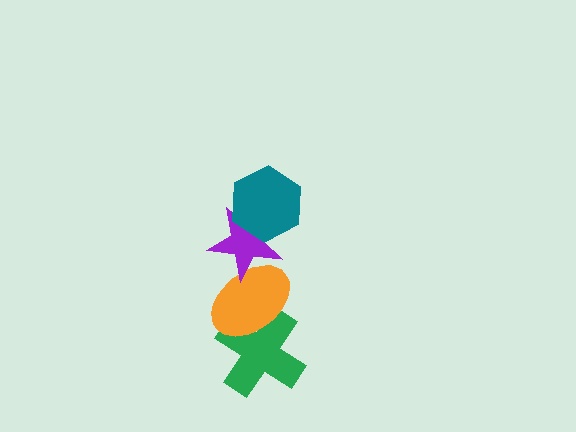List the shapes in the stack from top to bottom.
From top to bottom: the teal hexagon, the purple star, the orange ellipse, the green cross.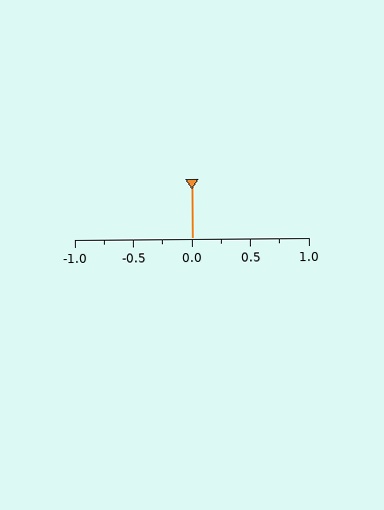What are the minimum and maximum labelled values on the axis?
The axis runs from -1.0 to 1.0.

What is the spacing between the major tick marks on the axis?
The major ticks are spaced 0.5 apart.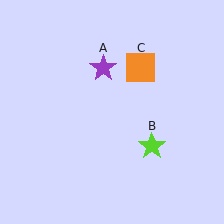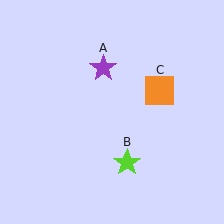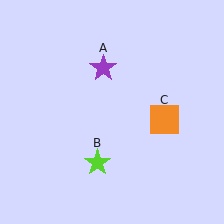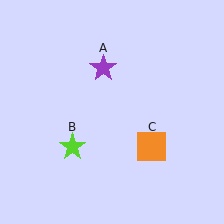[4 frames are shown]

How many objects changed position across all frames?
2 objects changed position: lime star (object B), orange square (object C).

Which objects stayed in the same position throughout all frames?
Purple star (object A) remained stationary.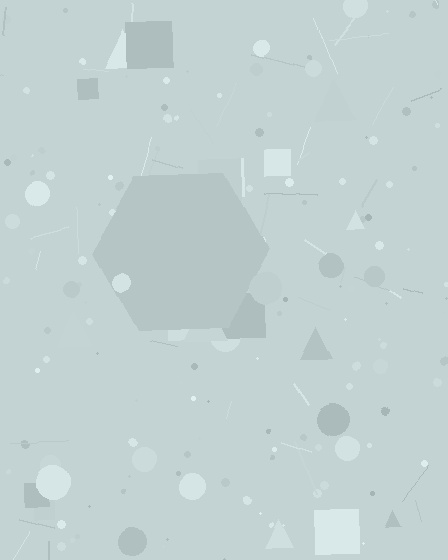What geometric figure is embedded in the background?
A hexagon is embedded in the background.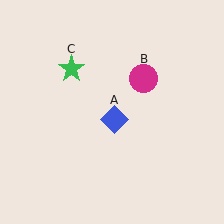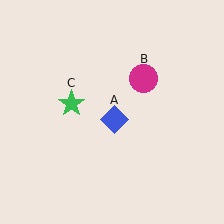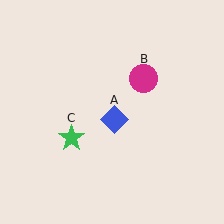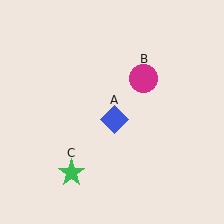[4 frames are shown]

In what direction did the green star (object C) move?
The green star (object C) moved down.